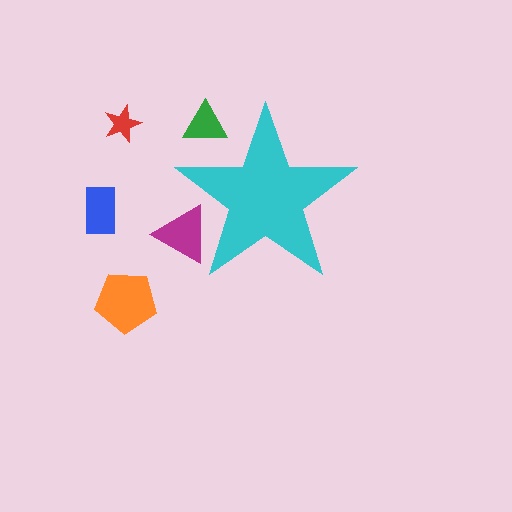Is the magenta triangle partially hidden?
Yes, the magenta triangle is partially hidden behind the cyan star.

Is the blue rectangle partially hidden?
No, the blue rectangle is fully visible.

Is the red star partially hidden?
No, the red star is fully visible.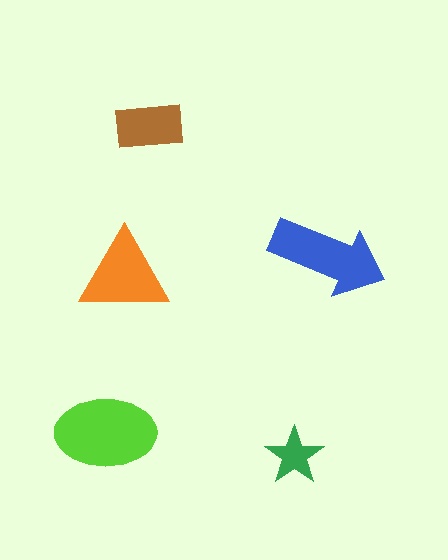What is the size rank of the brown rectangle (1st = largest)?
4th.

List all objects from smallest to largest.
The green star, the brown rectangle, the orange triangle, the blue arrow, the lime ellipse.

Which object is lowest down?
The green star is bottommost.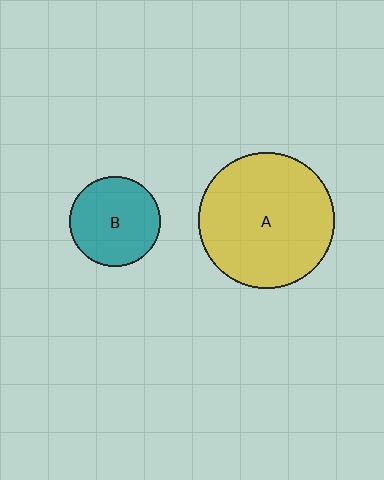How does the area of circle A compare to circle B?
Approximately 2.2 times.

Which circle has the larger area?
Circle A (yellow).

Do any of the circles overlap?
No, none of the circles overlap.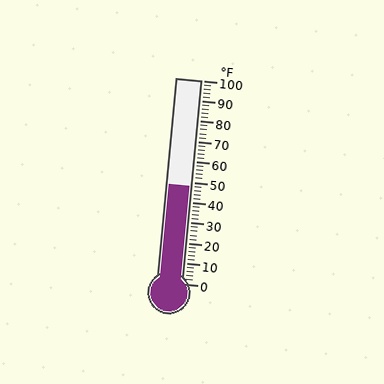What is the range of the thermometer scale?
The thermometer scale ranges from 0°F to 100°F.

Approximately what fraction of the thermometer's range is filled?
The thermometer is filled to approximately 50% of its range.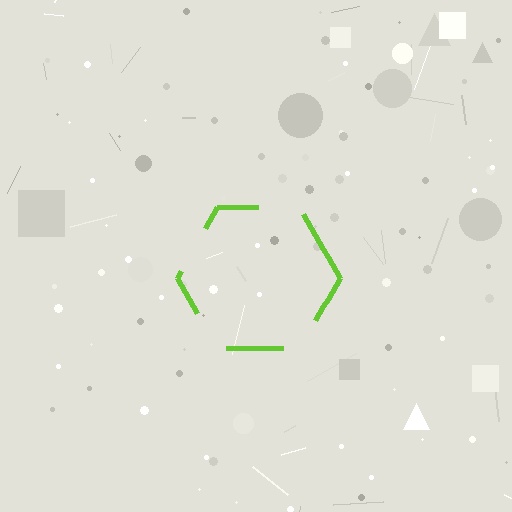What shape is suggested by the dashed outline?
The dashed outline suggests a hexagon.